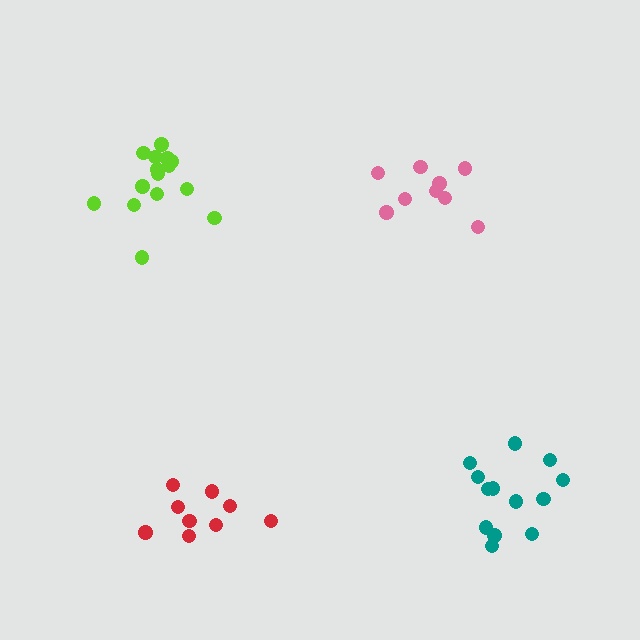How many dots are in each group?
Group 1: 15 dots, Group 2: 9 dots, Group 3: 9 dots, Group 4: 13 dots (46 total).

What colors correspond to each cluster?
The clusters are colored: lime, red, pink, teal.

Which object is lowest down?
The red cluster is bottommost.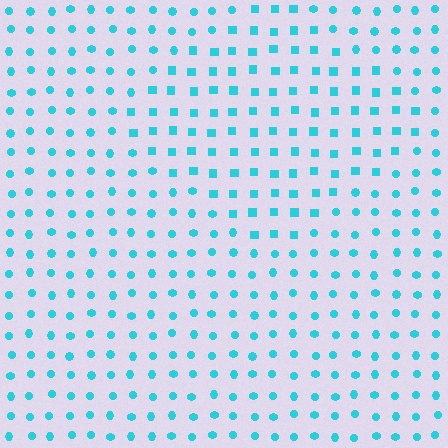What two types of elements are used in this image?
The image uses squares inside the diamond region and circles outside it.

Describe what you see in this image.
The image is filled with small cyan elements arranged in a uniform grid. A diamond-shaped region contains squares, while the surrounding area contains circles. The boundary is defined purely by the change in element shape.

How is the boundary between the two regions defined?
The boundary is defined by a change in element shape: squares inside vs. circles outside. All elements share the same color and spacing.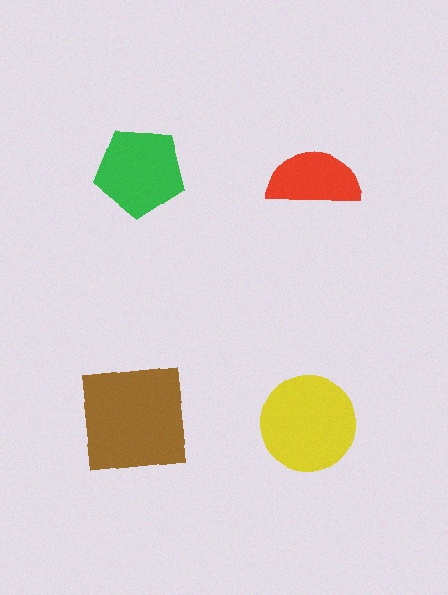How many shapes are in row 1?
2 shapes.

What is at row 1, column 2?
A red semicircle.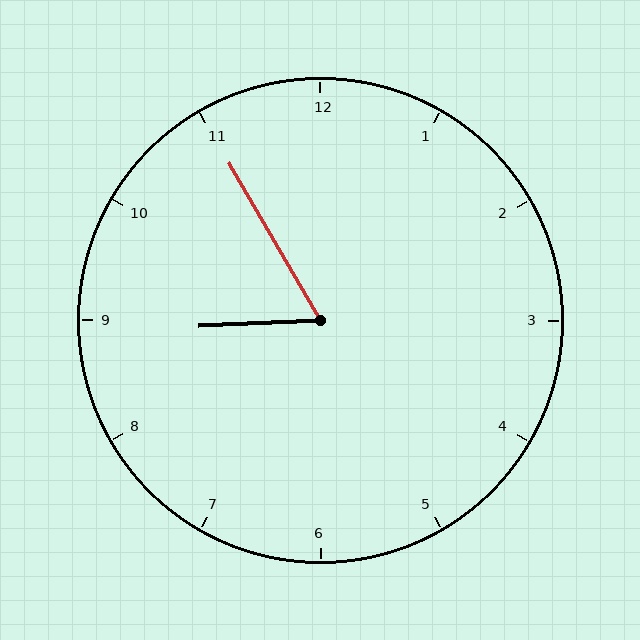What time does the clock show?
8:55.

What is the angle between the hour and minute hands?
Approximately 62 degrees.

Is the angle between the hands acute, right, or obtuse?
It is acute.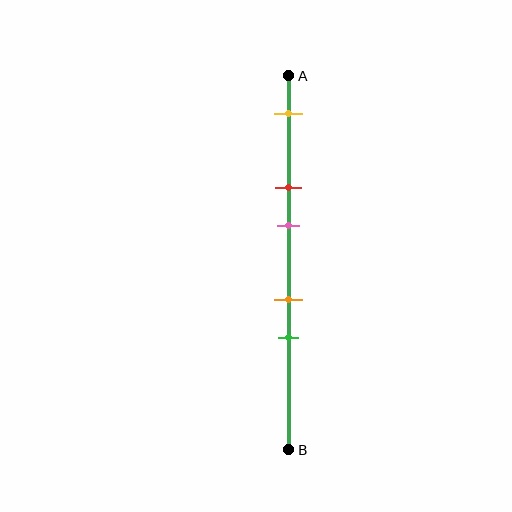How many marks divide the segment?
There are 5 marks dividing the segment.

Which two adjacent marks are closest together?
The orange and green marks are the closest adjacent pair.